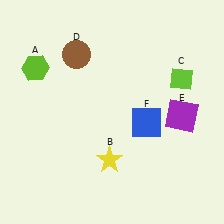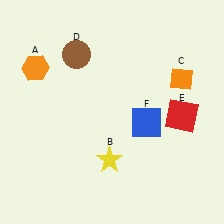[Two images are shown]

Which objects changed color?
A changed from lime to orange. C changed from lime to orange. E changed from purple to red.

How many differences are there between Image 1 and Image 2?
There are 3 differences between the two images.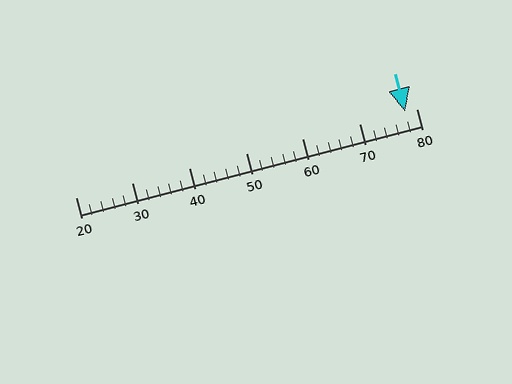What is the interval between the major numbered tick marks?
The major tick marks are spaced 10 units apart.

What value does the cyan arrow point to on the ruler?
The cyan arrow points to approximately 78.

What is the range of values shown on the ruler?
The ruler shows values from 20 to 80.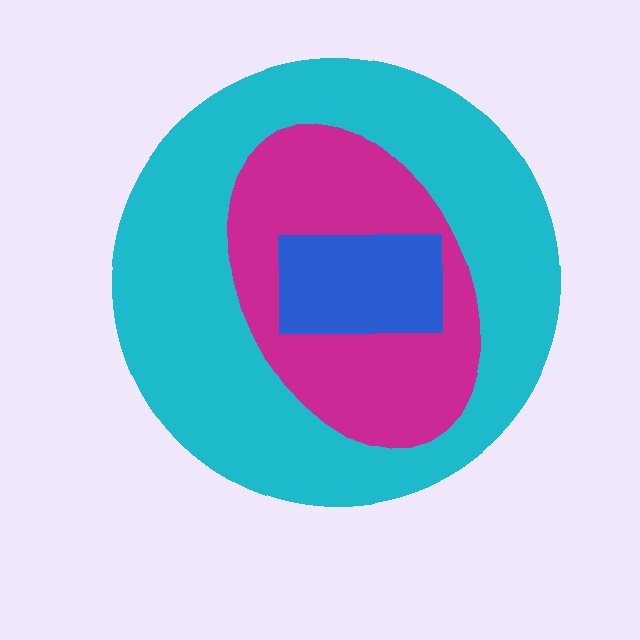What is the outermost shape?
The cyan circle.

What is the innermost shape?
The blue rectangle.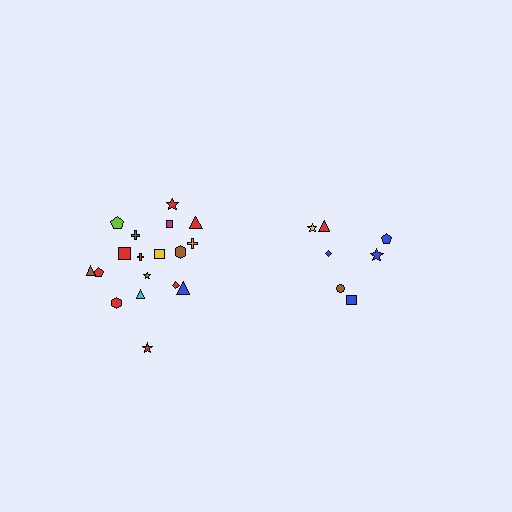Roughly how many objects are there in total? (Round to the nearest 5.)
Roughly 25 objects in total.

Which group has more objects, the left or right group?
The left group.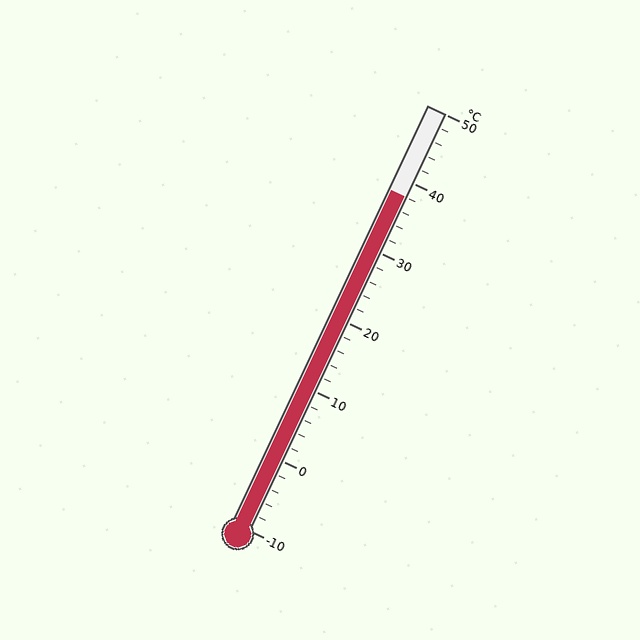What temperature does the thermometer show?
The thermometer shows approximately 38°C.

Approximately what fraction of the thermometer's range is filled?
The thermometer is filled to approximately 80% of its range.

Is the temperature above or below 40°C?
The temperature is below 40°C.